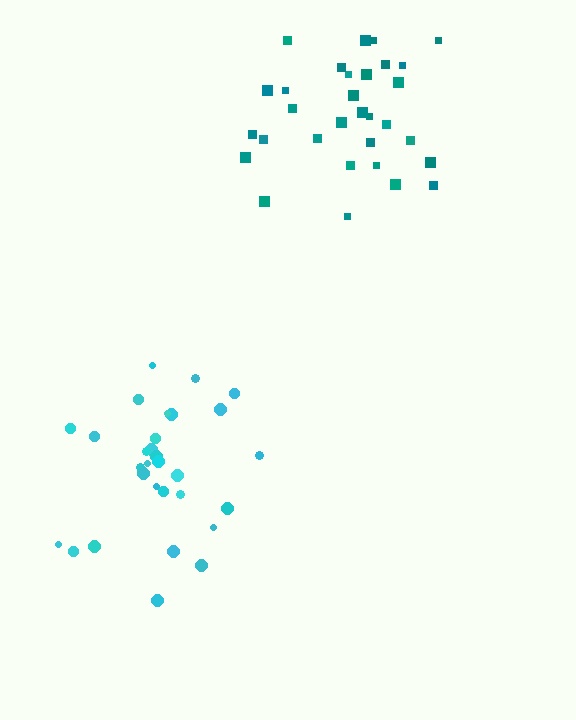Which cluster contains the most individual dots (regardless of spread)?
Teal (31).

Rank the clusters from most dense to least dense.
cyan, teal.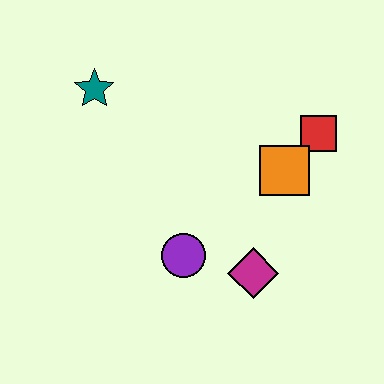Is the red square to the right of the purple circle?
Yes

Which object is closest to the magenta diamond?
The purple circle is closest to the magenta diamond.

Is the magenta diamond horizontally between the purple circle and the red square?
Yes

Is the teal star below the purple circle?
No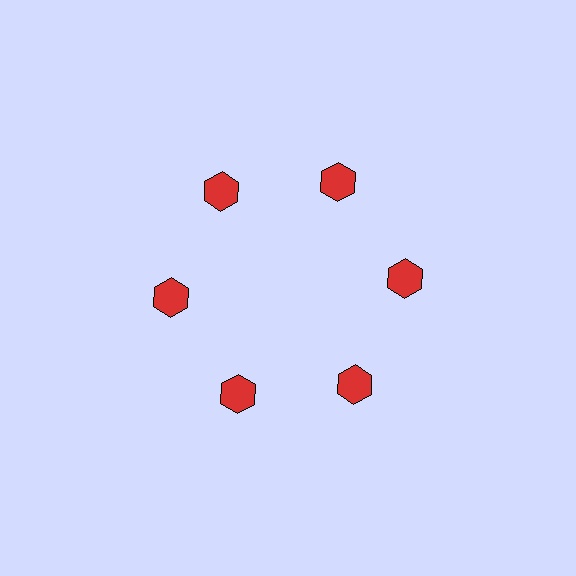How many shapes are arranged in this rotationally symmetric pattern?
There are 6 shapes, arranged in 6 groups of 1.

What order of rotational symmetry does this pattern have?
This pattern has 6-fold rotational symmetry.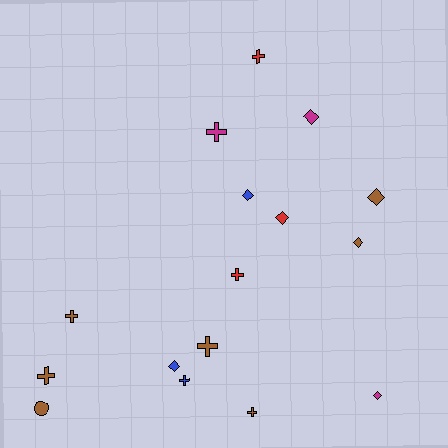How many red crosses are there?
There are 2 red crosses.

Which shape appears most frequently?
Cross, with 8 objects.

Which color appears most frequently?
Brown, with 7 objects.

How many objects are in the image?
There are 16 objects.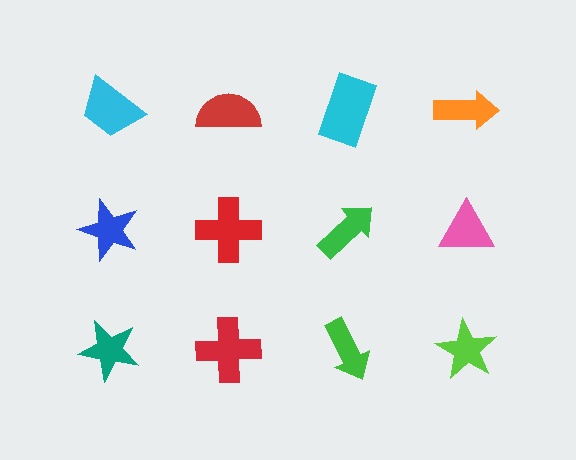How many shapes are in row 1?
4 shapes.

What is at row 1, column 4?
An orange arrow.